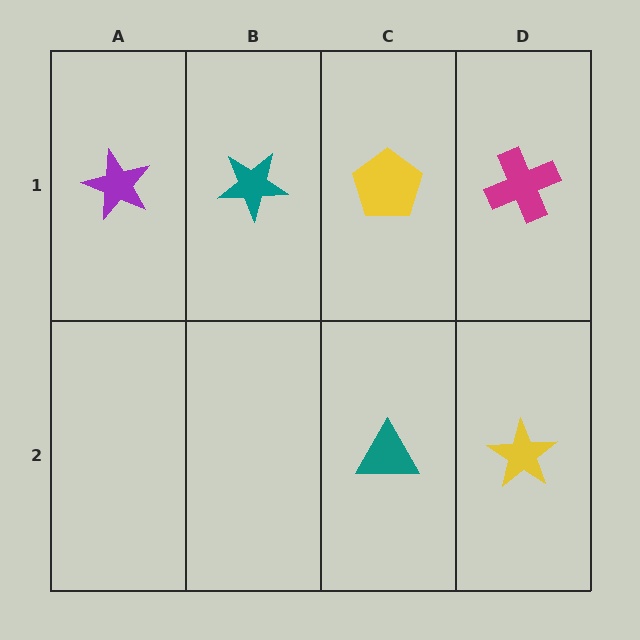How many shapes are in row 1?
4 shapes.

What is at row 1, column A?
A purple star.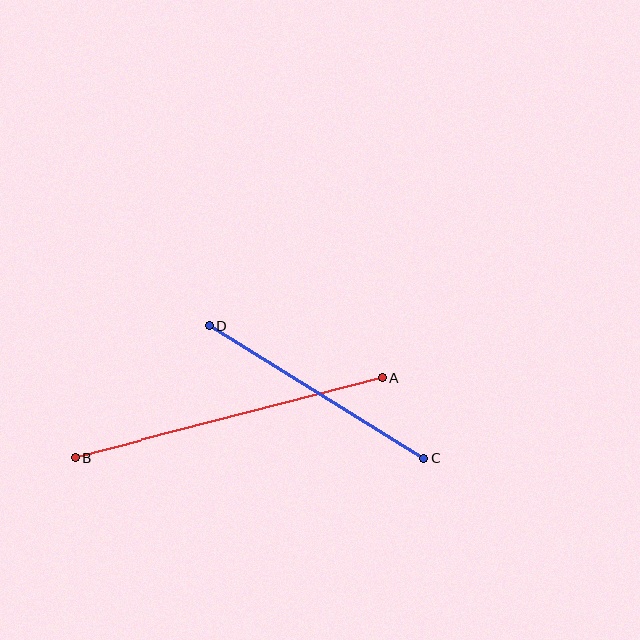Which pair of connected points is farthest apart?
Points A and B are farthest apart.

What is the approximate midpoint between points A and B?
The midpoint is at approximately (229, 417) pixels.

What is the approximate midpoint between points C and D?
The midpoint is at approximately (317, 392) pixels.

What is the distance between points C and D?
The distance is approximately 252 pixels.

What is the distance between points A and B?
The distance is approximately 317 pixels.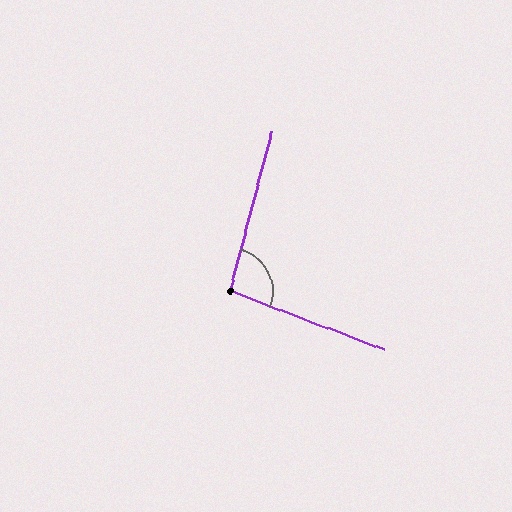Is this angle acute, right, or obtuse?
It is obtuse.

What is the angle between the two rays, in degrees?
Approximately 96 degrees.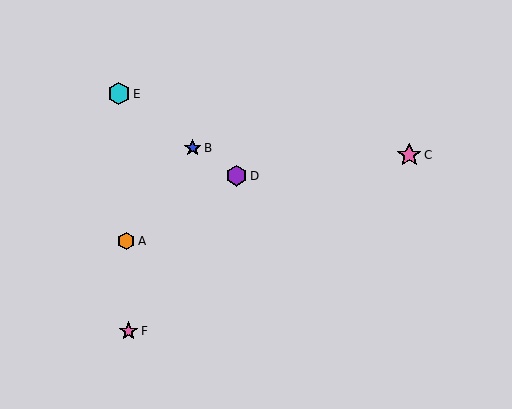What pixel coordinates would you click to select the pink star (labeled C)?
Click at (409, 155) to select the pink star C.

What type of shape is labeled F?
Shape F is a pink star.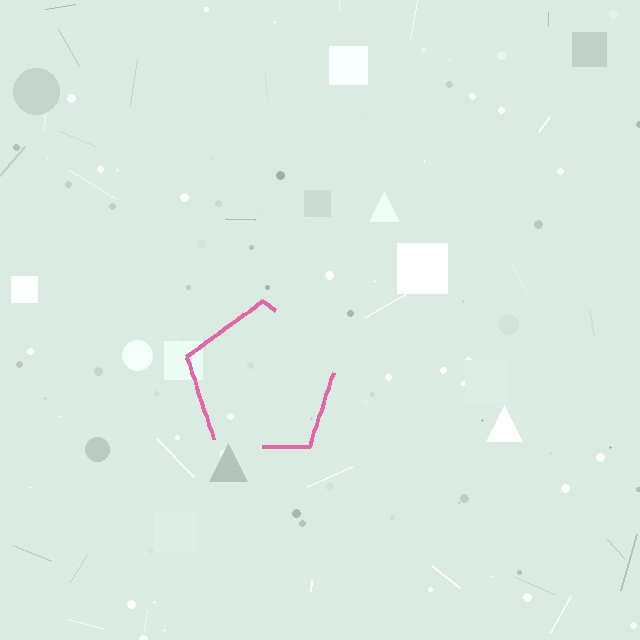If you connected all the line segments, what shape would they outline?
They would outline a pentagon.